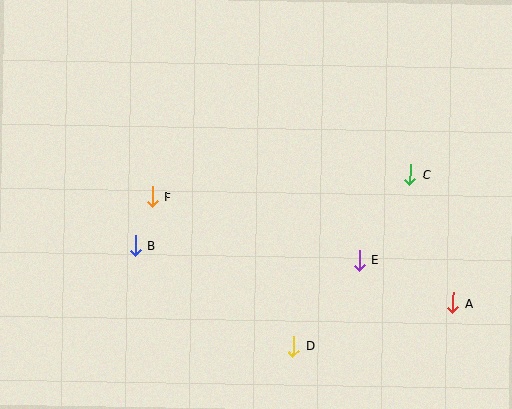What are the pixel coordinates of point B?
Point B is at (135, 246).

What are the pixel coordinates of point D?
Point D is at (293, 346).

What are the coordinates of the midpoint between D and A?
The midpoint between D and A is at (373, 324).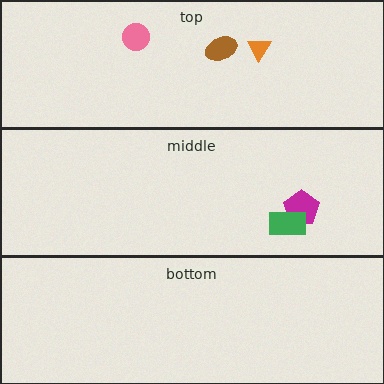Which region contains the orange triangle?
The top region.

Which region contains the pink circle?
The top region.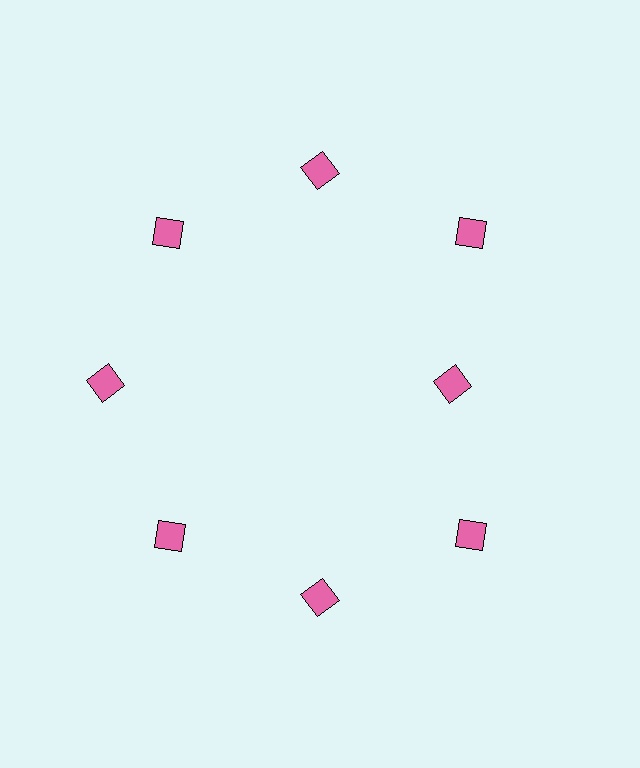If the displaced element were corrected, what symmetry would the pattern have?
It would have 8-fold rotational symmetry — the pattern would map onto itself every 45 degrees.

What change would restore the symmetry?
The symmetry would be restored by moving it outward, back onto the ring so that all 8 diamonds sit at equal angles and equal distance from the center.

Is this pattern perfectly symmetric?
No. The 8 pink diamonds are arranged in a ring, but one element near the 3 o'clock position is pulled inward toward the center, breaking the 8-fold rotational symmetry.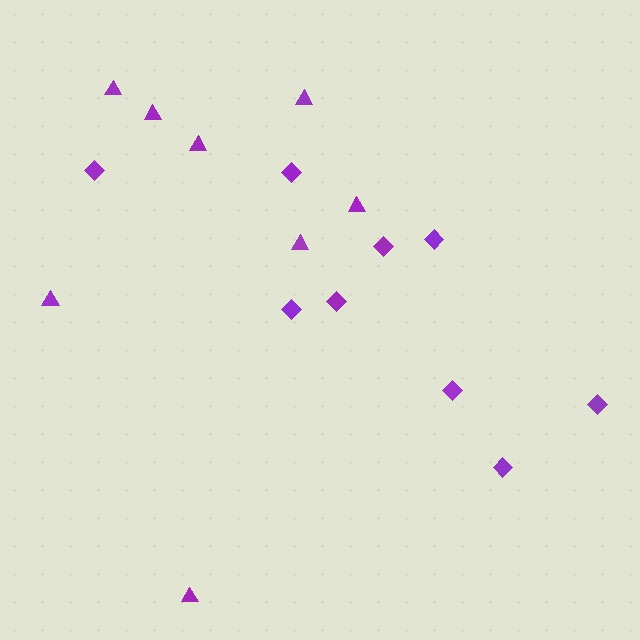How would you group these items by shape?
There are 2 groups: one group of diamonds (9) and one group of triangles (8).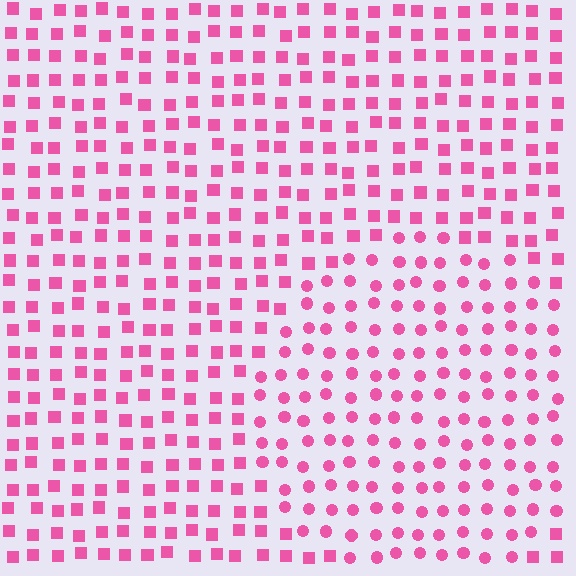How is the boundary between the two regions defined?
The boundary is defined by a change in element shape: circles inside vs. squares outside. All elements share the same color and spacing.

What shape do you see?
I see a circle.